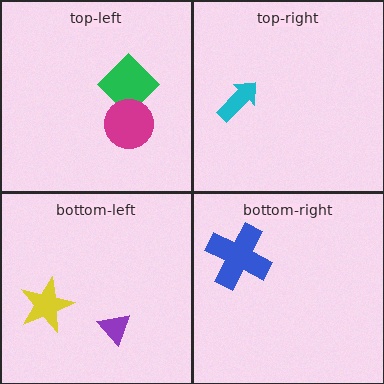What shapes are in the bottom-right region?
The blue cross.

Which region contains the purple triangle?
The bottom-left region.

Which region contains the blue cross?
The bottom-right region.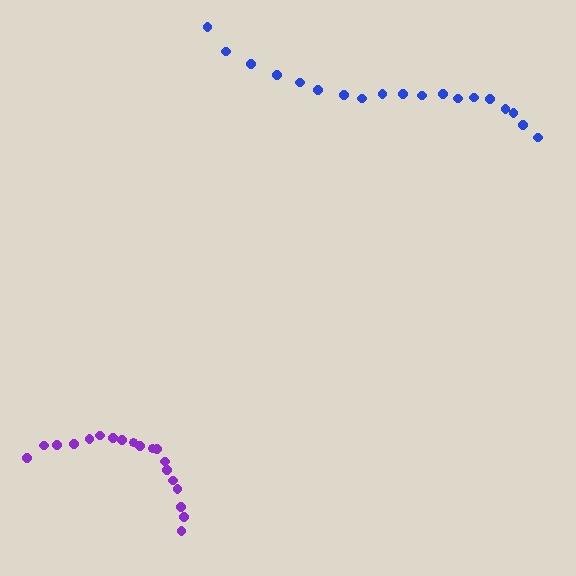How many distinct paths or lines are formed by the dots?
There are 2 distinct paths.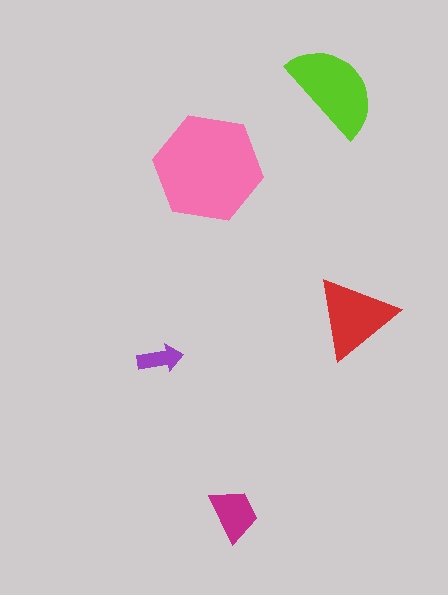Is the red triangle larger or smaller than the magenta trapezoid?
Larger.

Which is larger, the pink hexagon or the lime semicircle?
The pink hexagon.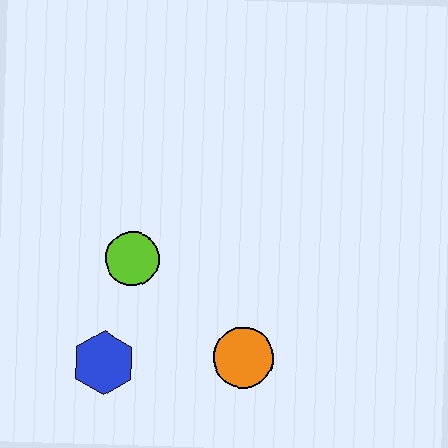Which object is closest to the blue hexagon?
The lime circle is closest to the blue hexagon.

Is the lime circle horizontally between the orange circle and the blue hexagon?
Yes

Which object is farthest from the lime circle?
The orange circle is farthest from the lime circle.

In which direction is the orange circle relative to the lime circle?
The orange circle is to the right of the lime circle.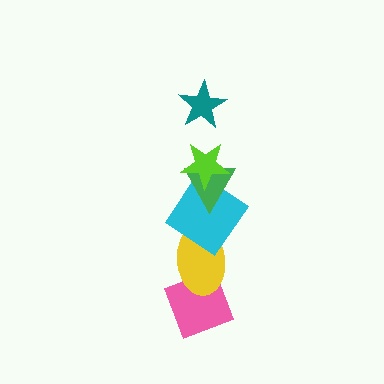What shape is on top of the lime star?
The teal star is on top of the lime star.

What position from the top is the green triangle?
The green triangle is 3rd from the top.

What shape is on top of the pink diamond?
The yellow ellipse is on top of the pink diamond.